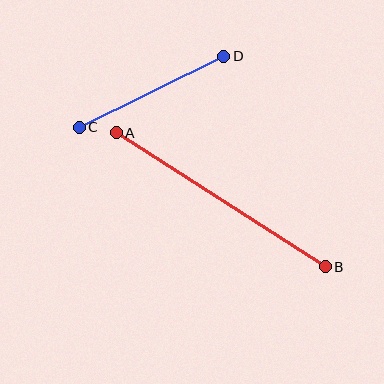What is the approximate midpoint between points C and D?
The midpoint is at approximately (152, 92) pixels.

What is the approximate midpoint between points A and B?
The midpoint is at approximately (221, 200) pixels.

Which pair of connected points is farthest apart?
Points A and B are farthest apart.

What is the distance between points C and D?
The distance is approximately 161 pixels.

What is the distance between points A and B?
The distance is approximately 248 pixels.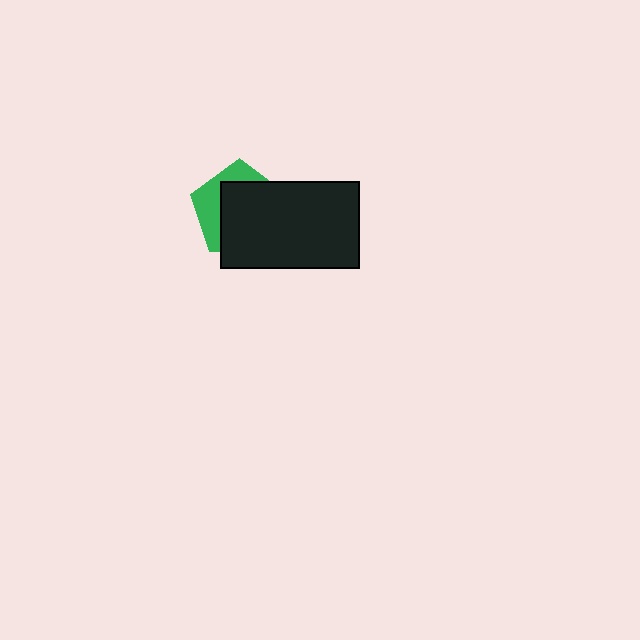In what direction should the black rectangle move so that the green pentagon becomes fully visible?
The black rectangle should move toward the lower-right. That is the shortest direction to clear the overlap and leave the green pentagon fully visible.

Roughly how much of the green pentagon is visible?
A small part of it is visible (roughly 34%).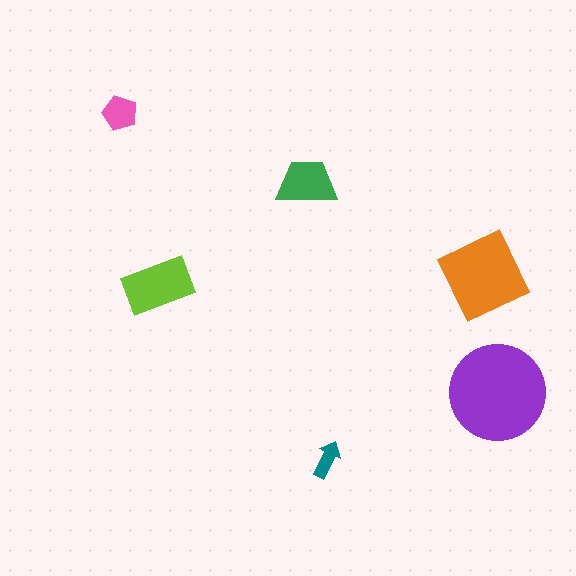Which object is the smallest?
The teal arrow.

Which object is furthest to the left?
The pink pentagon is leftmost.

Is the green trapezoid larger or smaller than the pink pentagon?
Larger.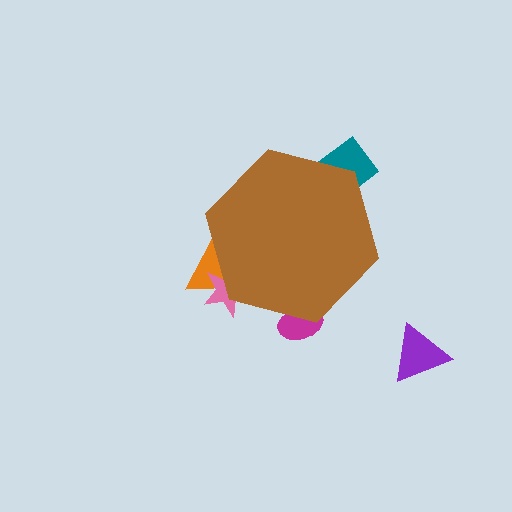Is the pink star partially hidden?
Yes, the pink star is partially hidden behind the brown hexagon.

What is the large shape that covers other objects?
A brown hexagon.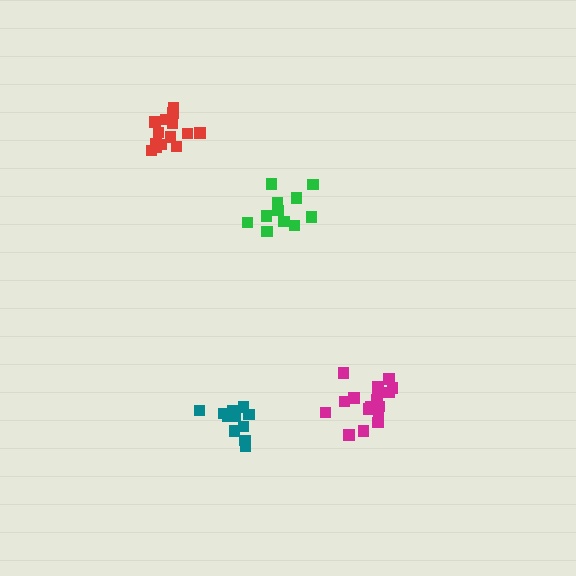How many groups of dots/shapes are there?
There are 4 groups.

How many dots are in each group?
Group 1: 17 dots, Group 2: 14 dots, Group 3: 11 dots, Group 4: 11 dots (53 total).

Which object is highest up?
The red cluster is topmost.